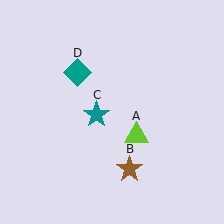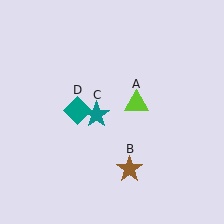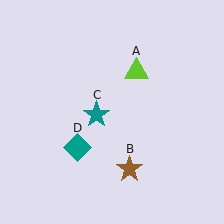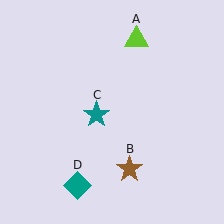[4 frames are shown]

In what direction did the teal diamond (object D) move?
The teal diamond (object D) moved down.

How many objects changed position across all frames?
2 objects changed position: lime triangle (object A), teal diamond (object D).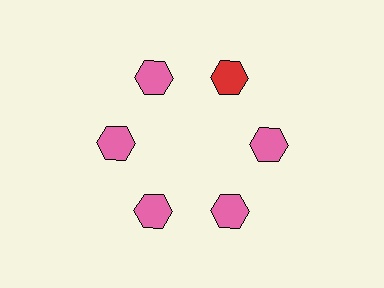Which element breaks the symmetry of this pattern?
The red hexagon at roughly the 1 o'clock position breaks the symmetry. All other shapes are pink hexagons.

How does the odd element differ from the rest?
It has a different color: red instead of pink.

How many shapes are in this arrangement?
There are 6 shapes arranged in a ring pattern.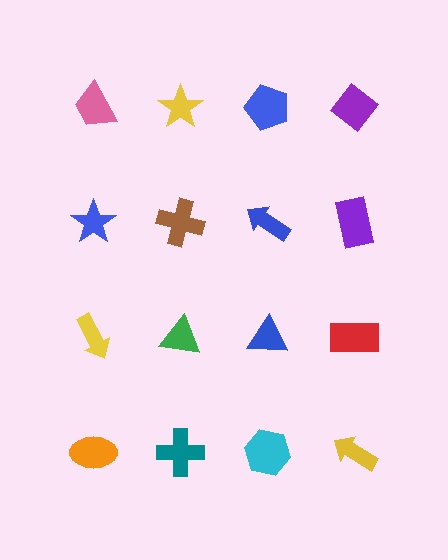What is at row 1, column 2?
A yellow star.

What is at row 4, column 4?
A yellow arrow.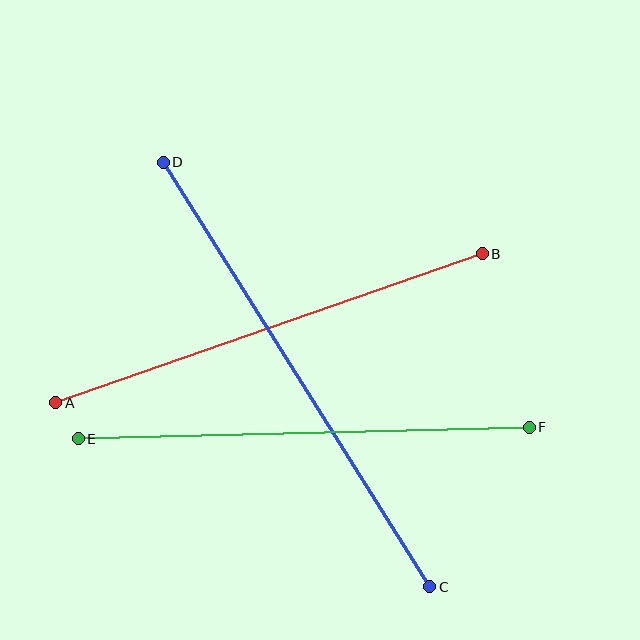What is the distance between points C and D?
The distance is approximately 501 pixels.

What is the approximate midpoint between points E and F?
The midpoint is at approximately (304, 433) pixels.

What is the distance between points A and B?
The distance is approximately 452 pixels.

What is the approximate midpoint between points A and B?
The midpoint is at approximately (269, 328) pixels.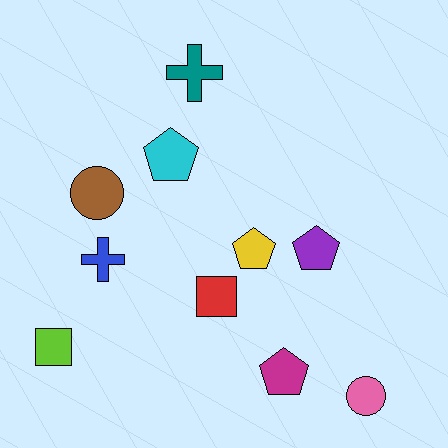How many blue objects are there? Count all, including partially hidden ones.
There is 1 blue object.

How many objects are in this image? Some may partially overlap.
There are 10 objects.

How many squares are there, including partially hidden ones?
There are 2 squares.